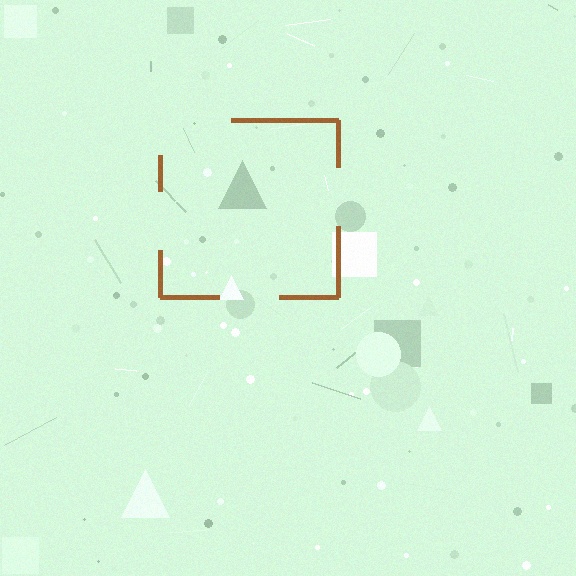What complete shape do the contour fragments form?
The contour fragments form a square.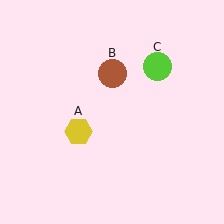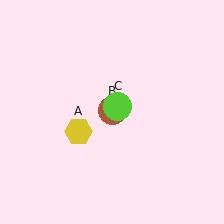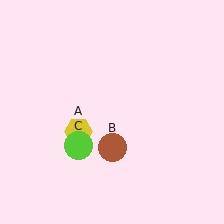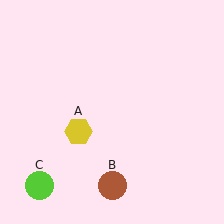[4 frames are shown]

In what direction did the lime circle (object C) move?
The lime circle (object C) moved down and to the left.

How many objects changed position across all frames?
2 objects changed position: brown circle (object B), lime circle (object C).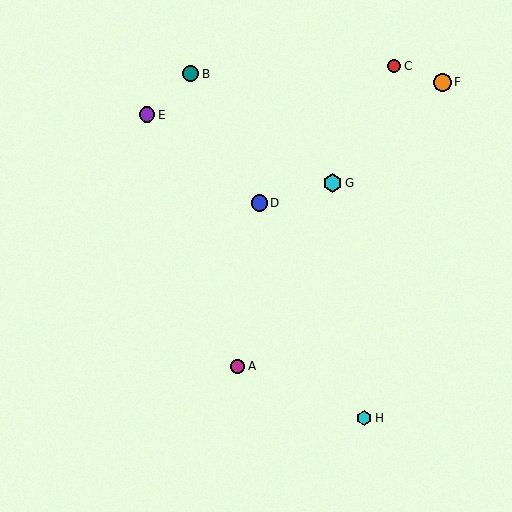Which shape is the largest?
The cyan hexagon (labeled G) is the largest.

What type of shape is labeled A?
Shape A is a magenta circle.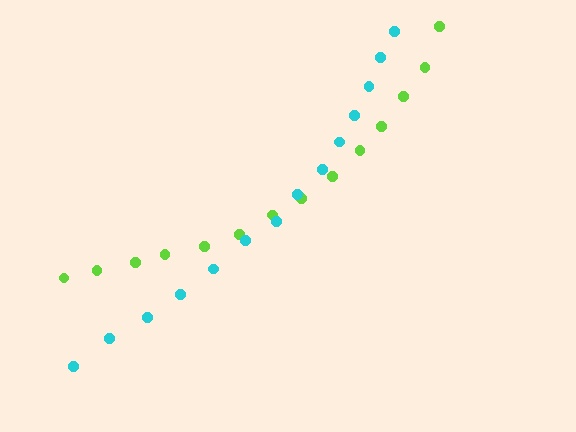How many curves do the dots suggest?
There are 2 distinct paths.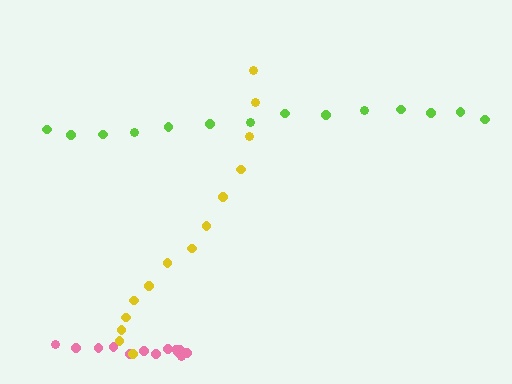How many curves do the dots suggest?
There are 3 distinct paths.